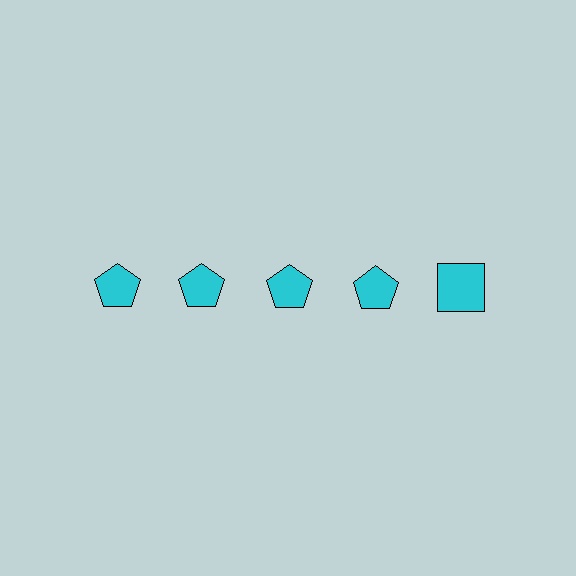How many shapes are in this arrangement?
There are 5 shapes arranged in a grid pattern.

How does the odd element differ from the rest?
It has a different shape: square instead of pentagon.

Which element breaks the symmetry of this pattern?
The cyan square in the top row, rightmost column breaks the symmetry. All other shapes are cyan pentagons.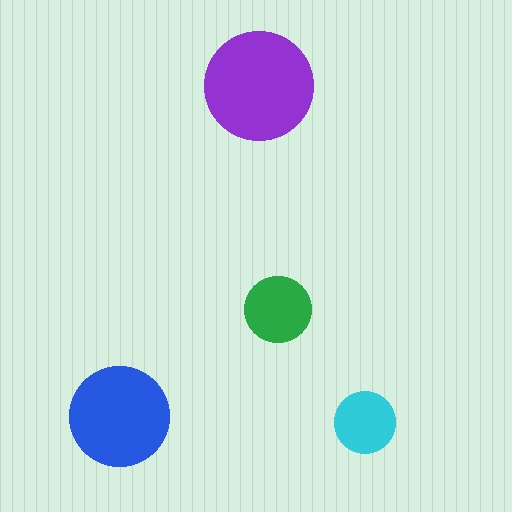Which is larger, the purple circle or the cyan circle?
The purple one.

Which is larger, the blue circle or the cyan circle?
The blue one.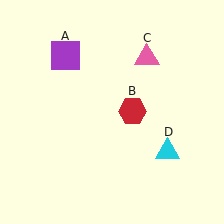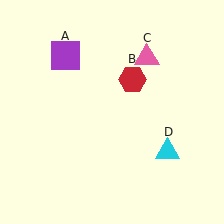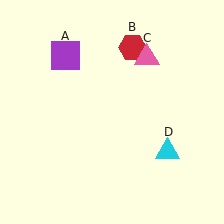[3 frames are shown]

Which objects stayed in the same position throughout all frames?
Purple square (object A) and pink triangle (object C) and cyan triangle (object D) remained stationary.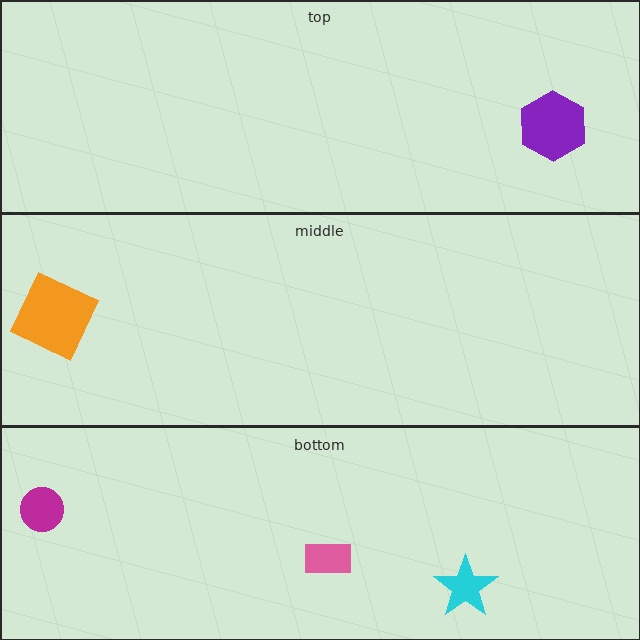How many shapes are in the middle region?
1.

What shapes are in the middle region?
The orange square.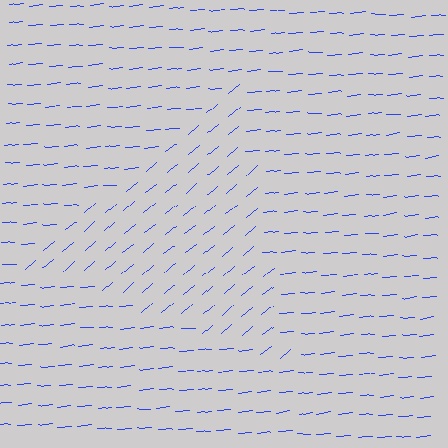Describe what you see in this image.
The image is filled with small blue line segments. A triangle region in the image has lines oriented differently from the surrounding lines, creating a visible texture boundary.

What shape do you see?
I see a triangle.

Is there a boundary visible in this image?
Yes, there is a texture boundary formed by a change in line orientation.